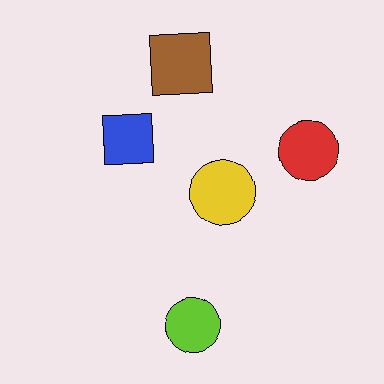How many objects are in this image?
There are 5 objects.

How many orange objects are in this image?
There are no orange objects.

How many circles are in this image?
There are 3 circles.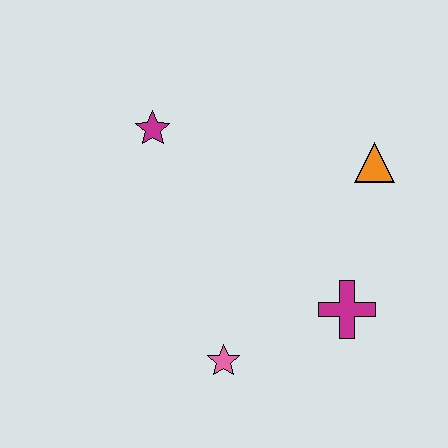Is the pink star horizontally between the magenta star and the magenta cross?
Yes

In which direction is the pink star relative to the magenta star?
The pink star is below the magenta star.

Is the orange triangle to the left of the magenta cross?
No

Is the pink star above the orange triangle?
No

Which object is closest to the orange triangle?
The magenta cross is closest to the orange triangle.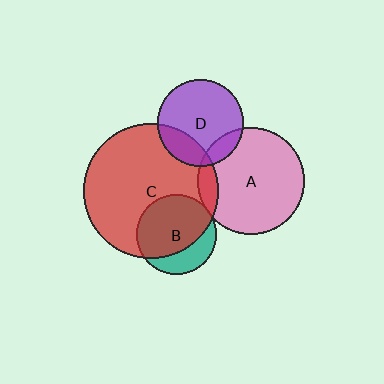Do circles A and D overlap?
Yes.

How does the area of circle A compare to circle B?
Approximately 1.8 times.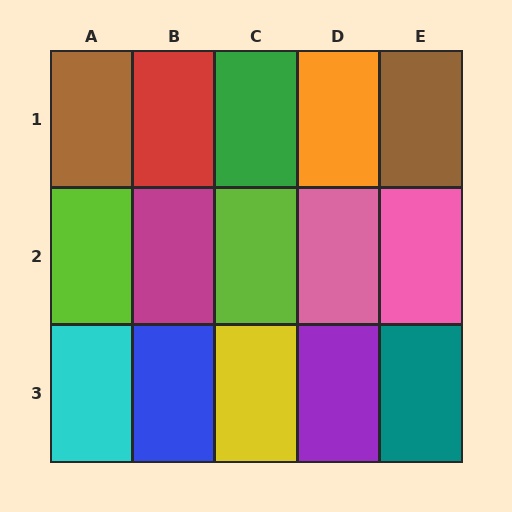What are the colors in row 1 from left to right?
Brown, red, green, orange, brown.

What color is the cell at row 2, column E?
Pink.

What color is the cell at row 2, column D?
Pink.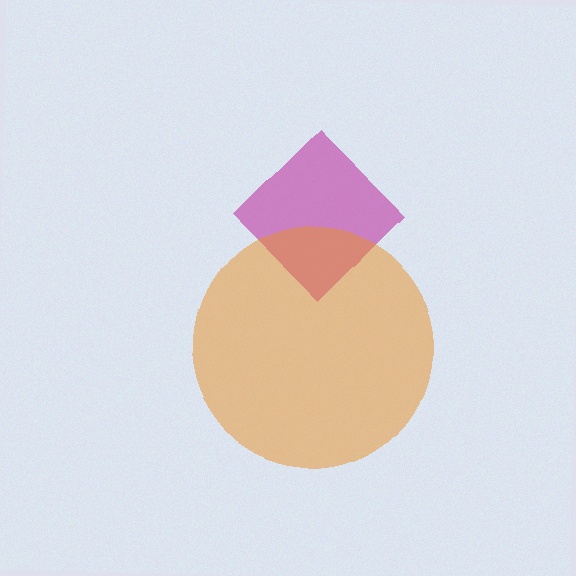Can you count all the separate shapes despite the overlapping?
Yes, there are 2 separate shapes.